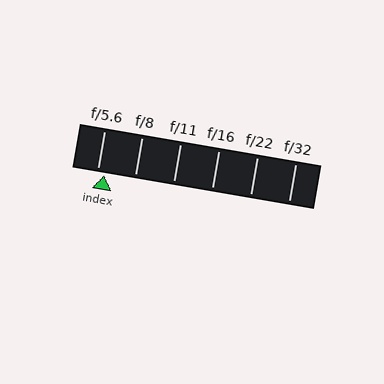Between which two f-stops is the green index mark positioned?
The index mark is between f/5.6 and f/8.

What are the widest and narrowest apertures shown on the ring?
The widest aperture shown is f/5.6 and the narrowest is f/32.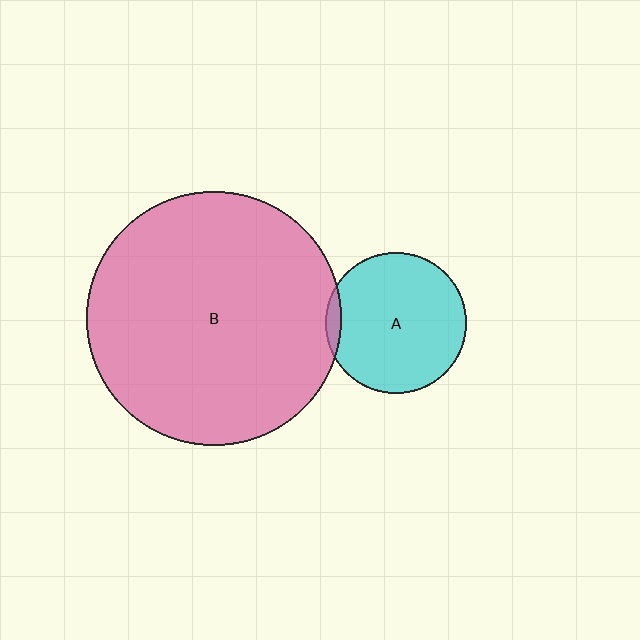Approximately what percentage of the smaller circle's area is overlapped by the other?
Approximately 5%.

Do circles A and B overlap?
Yes.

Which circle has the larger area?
Circle B (pink).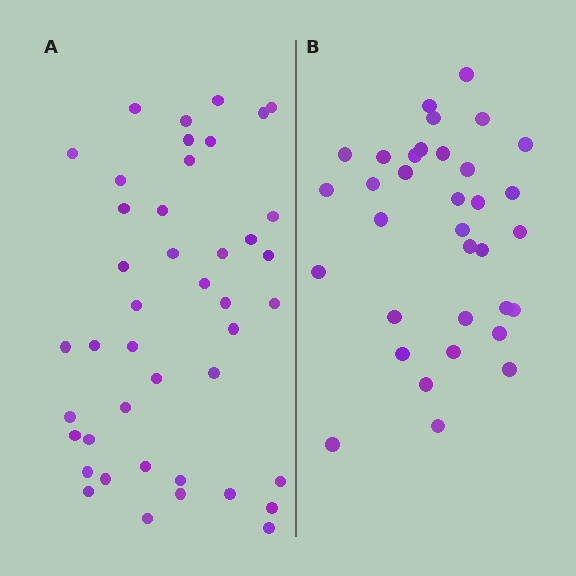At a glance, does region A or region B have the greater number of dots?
Region A (the left region) has more dots.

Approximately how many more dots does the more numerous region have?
Region A has roughly 8 or so more dots than region B.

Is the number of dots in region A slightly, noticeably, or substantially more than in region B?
Region A has noticeably more, but not dramatically so. The ratio is roughly 1.3 to 1.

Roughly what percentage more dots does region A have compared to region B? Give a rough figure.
About 25% more.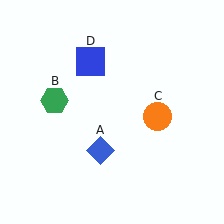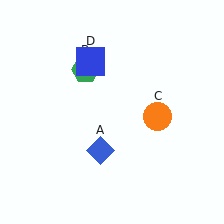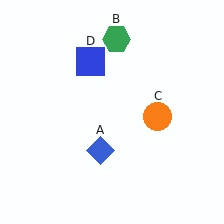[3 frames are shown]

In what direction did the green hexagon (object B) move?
The green hexagon (object B) moved up and to the right.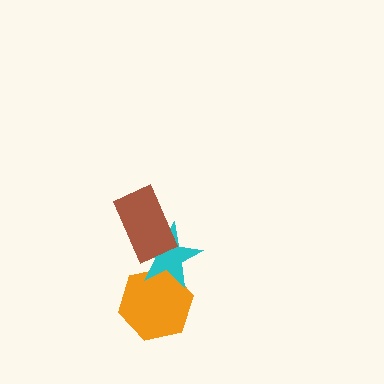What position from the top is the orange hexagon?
The orange hexagon is 3rd from the top.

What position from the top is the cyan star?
The cyan star is 2nd from the top.